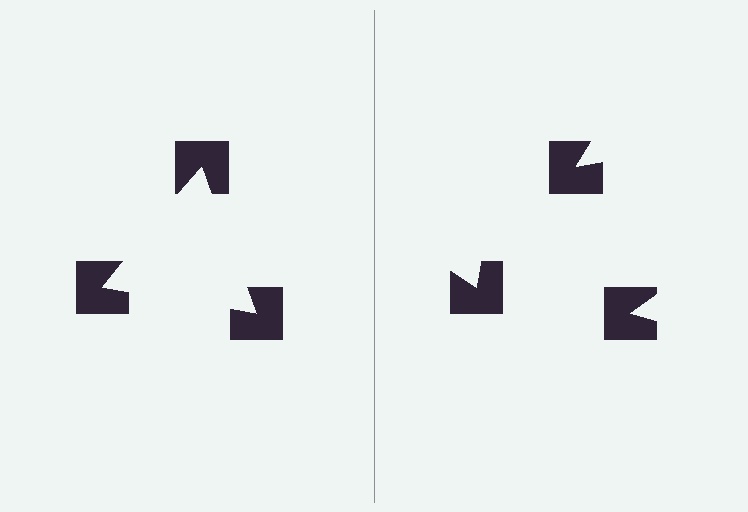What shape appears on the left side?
An illusory triangle.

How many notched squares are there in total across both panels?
6 — 3 on each side.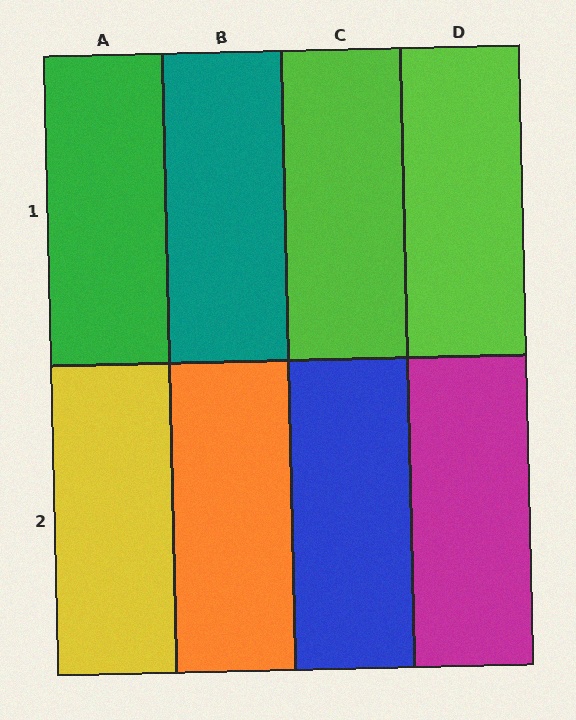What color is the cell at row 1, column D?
Lime.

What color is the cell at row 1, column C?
Lime.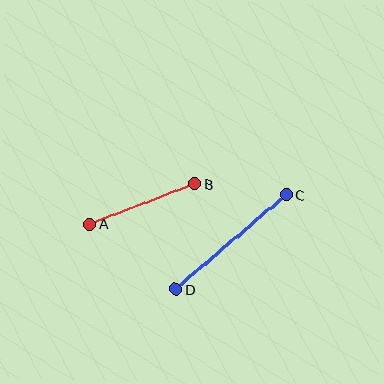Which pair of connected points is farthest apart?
Points C and D are farthest apart.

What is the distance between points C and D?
The distance is approximately 145 pixels.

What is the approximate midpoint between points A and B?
The midpoint is at approximately (142, 204) pixels.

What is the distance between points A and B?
The distance is approximately 113 pixels.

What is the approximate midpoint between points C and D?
The midpoint is at approximately (231, 242) pixels.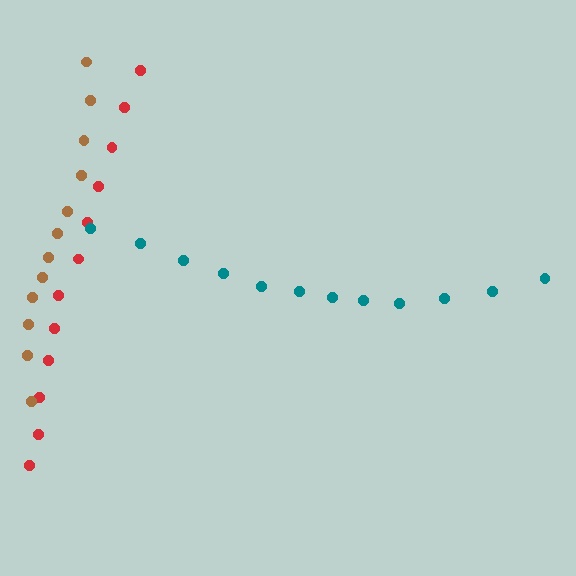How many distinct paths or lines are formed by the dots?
There are 3 distinct paths.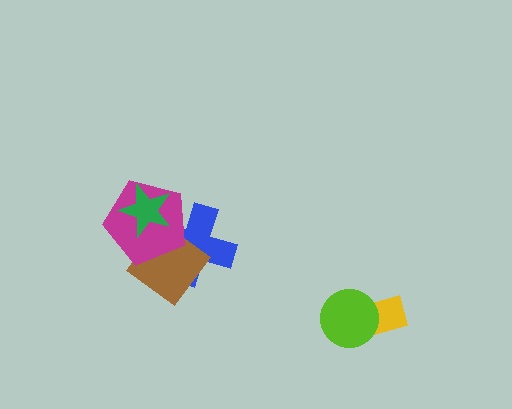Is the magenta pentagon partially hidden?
Yes, it is partially covered by another shape.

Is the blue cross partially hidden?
Yes, it is partially covered by another shape.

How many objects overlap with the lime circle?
1 object overlaps with the lime circle.